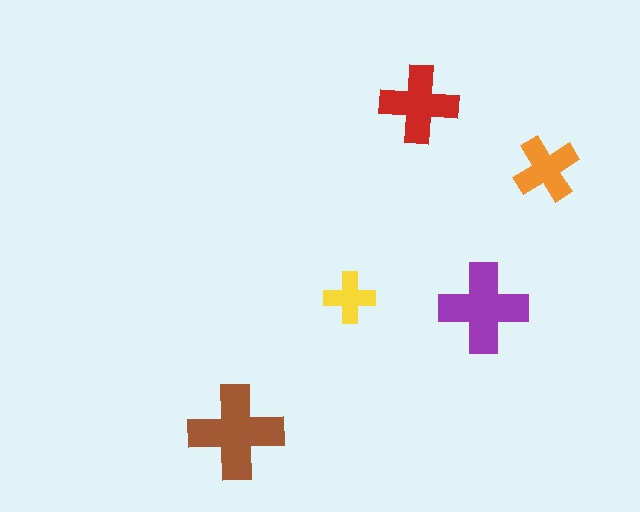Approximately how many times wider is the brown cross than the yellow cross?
About 2 times wider.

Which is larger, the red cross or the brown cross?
The brown one.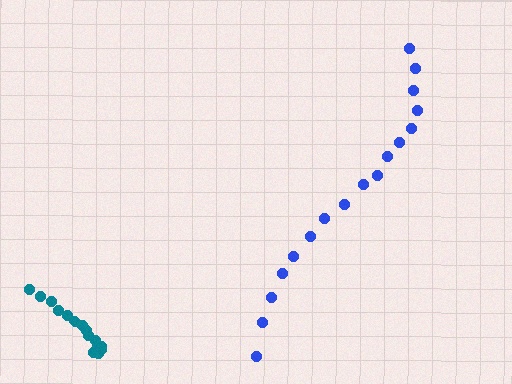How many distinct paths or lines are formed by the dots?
There are 2 distinct paths.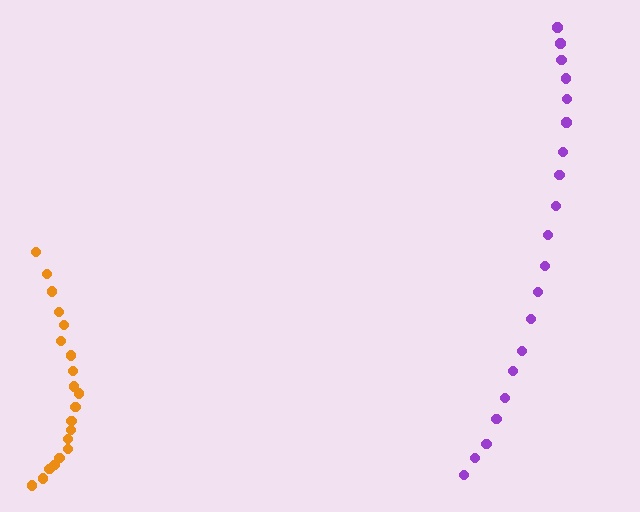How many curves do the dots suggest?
There are 2 distinct paths.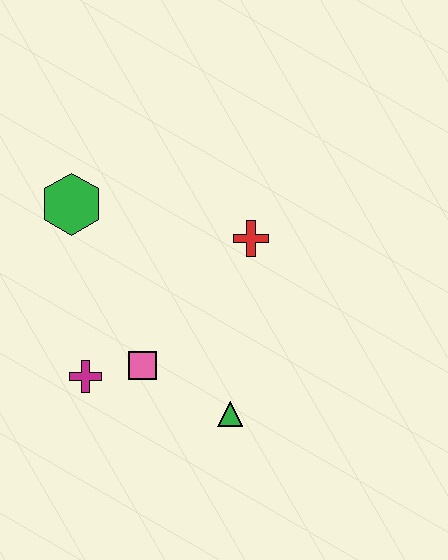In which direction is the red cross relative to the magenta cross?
The red cross is to the right of the magenta cross.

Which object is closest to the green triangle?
The pink square is closest to the green triangle.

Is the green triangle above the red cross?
No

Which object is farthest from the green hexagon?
The green triangle is farthest from the green hexagon.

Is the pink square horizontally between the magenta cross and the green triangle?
Yes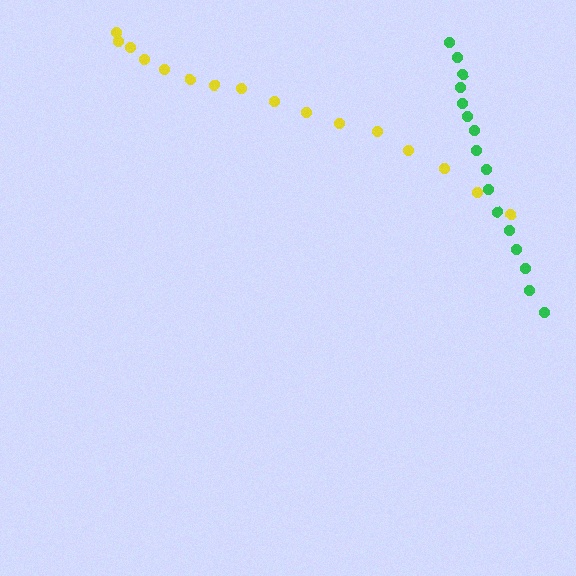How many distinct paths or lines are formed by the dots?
There are 2 distinct paths.